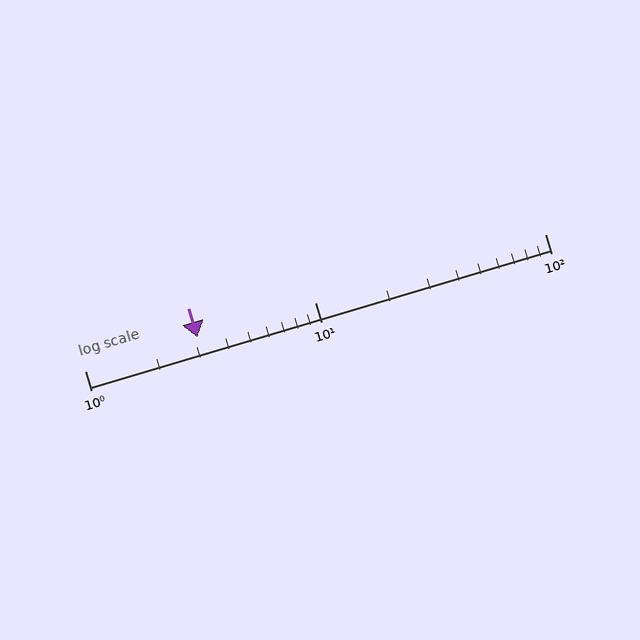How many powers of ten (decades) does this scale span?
The scale spans 2 decades, from 1 to 100.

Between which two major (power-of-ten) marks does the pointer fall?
The pointer is between 1 and 10.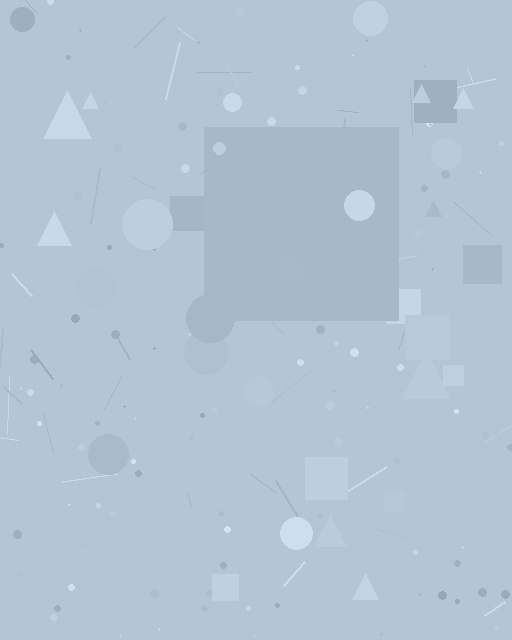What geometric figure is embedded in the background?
A square is embedded in the background.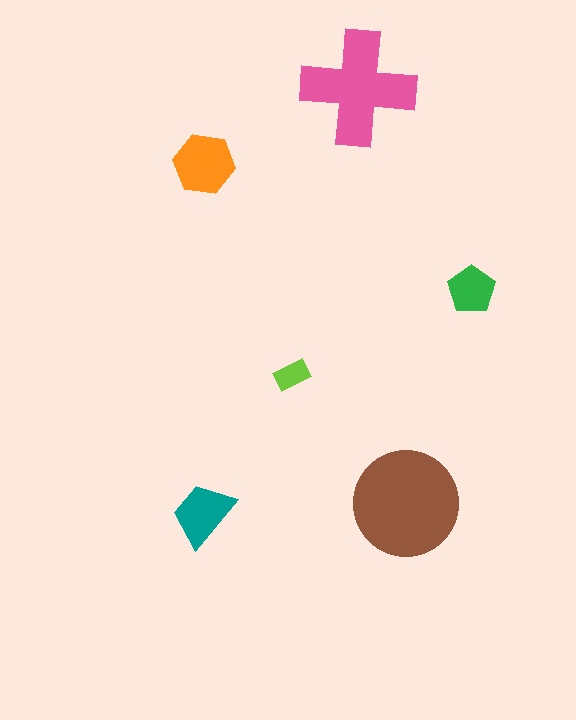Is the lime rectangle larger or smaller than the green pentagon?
Smaller.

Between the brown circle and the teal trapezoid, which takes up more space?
The brown circle.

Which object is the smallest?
The lime rectangle.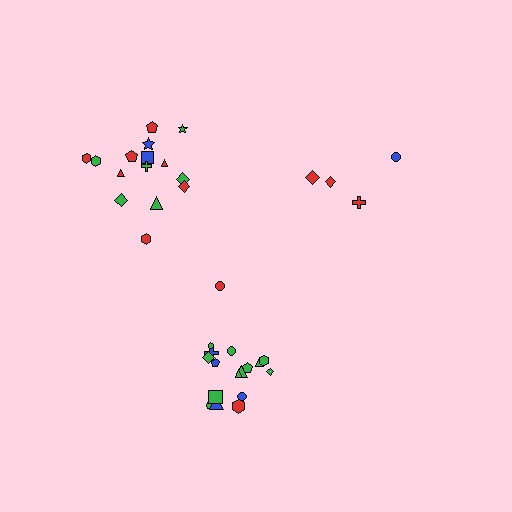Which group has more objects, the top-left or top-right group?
The top-left group.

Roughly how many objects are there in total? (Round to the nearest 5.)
Roughly 35 objects in total.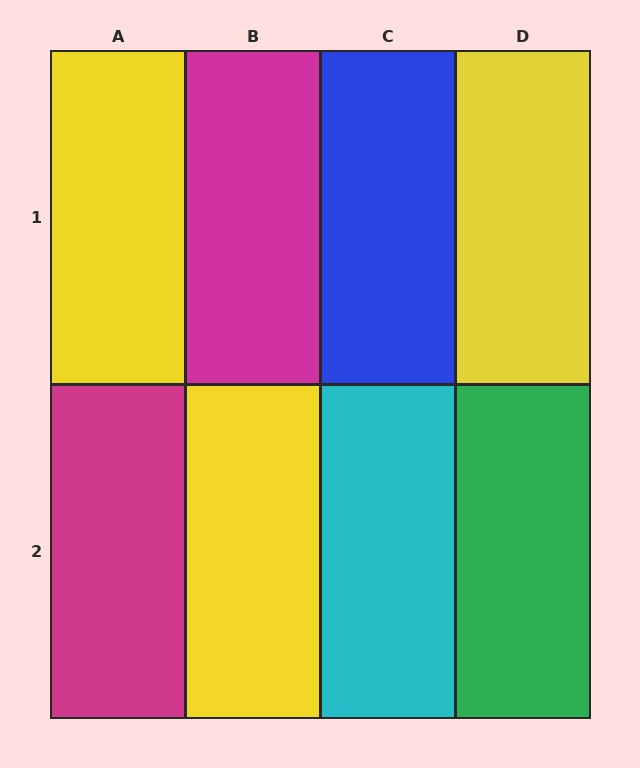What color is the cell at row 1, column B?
Magenta.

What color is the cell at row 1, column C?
Blue.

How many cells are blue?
1 cell is blue.